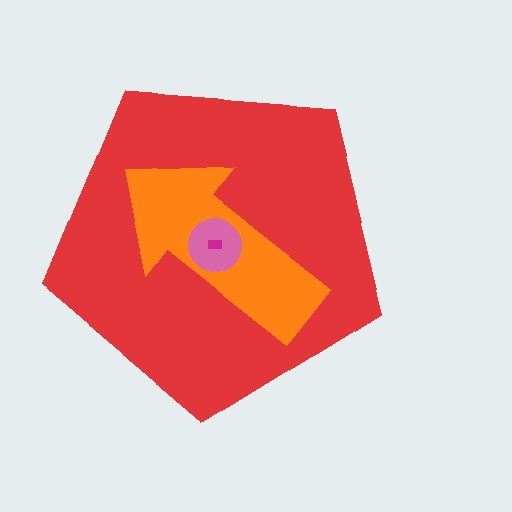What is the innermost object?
The magenta rectangle.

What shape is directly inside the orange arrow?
The pink circle.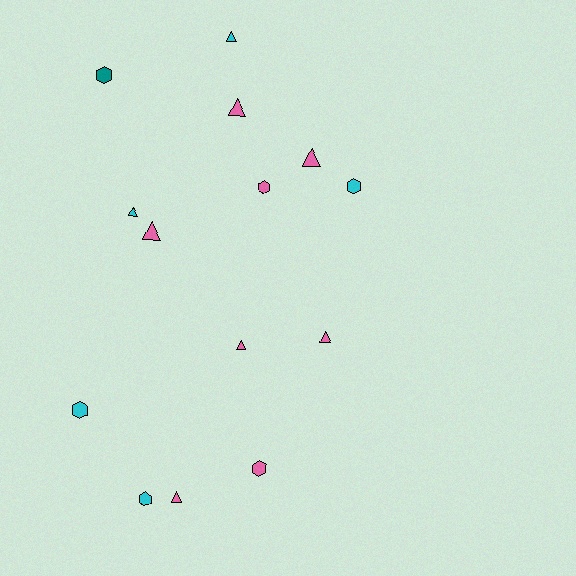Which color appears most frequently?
Pink, with 8 objects.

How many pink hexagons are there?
There are 2 pink hexagons.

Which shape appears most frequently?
Triangle, with 8 objects.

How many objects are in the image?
There are 14 objects.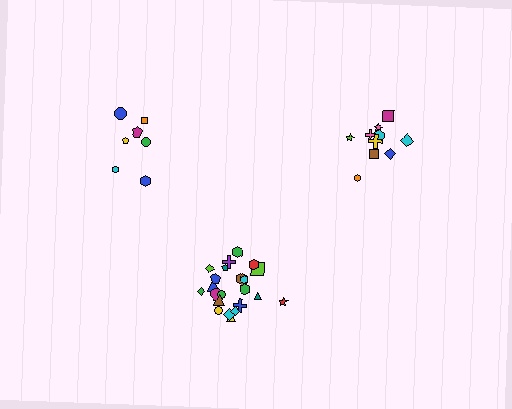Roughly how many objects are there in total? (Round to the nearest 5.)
Roughly 40 objects in total.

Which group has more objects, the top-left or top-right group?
The top-right group.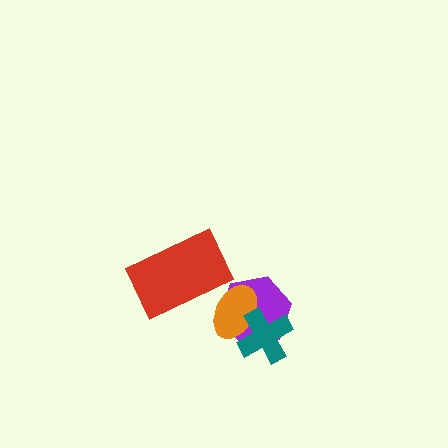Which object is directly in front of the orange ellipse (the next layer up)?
The teal cross is directly in front of the orange ellipse.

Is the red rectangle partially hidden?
No, no other shape covers it.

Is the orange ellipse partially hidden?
Yes, it is partially covered by another shape.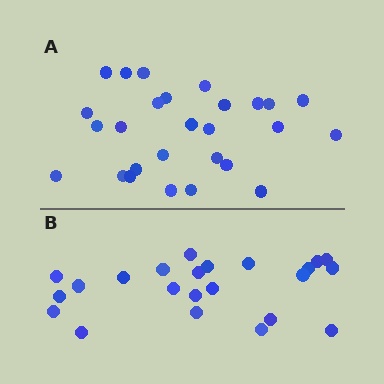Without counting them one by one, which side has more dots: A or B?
Region A (the top region) has more dots.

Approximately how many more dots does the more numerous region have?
Region A has about 4 more dots than region B.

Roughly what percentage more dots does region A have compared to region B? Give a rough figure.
About 15% more.